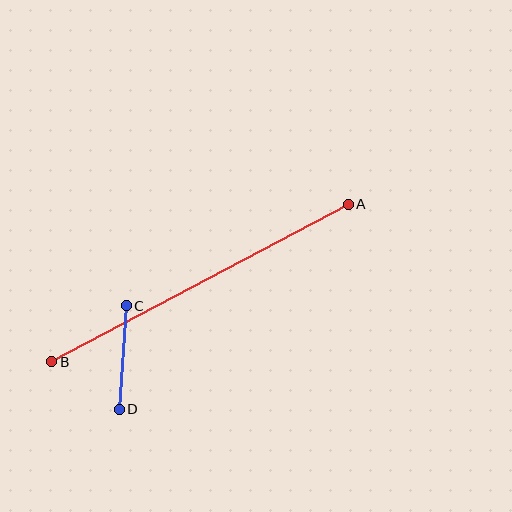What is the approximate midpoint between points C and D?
The midpoint is at approximately (123, 357) pixels.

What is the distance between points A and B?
The distance is approximately 336 pixels.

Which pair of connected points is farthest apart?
Points A and B are farthest apart.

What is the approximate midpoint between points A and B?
The midpoint is at approximately (200, 283) pixels.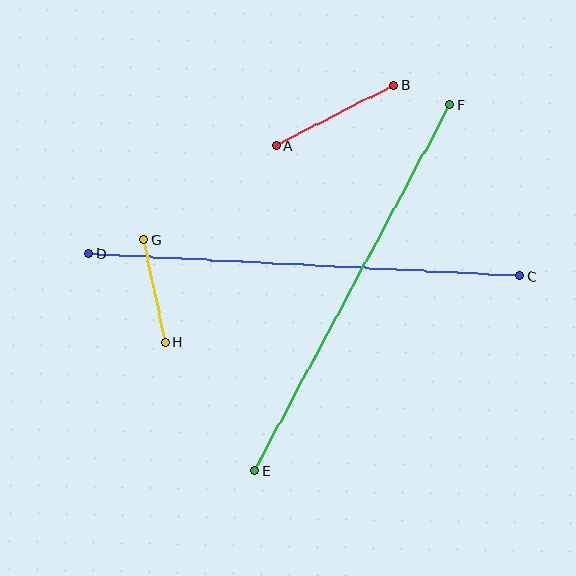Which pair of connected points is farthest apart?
Points C and D are farthest apart.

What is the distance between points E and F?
The distance is approximately 415 pixels.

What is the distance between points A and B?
The distance is approximately 132 pixels.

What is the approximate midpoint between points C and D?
The midpoint is at approximately (304, 265) pixels.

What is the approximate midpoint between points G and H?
The midpoint is at approximately (154, 291) pixels.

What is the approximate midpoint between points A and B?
The midpoint is at approximately (335, 115) pixels.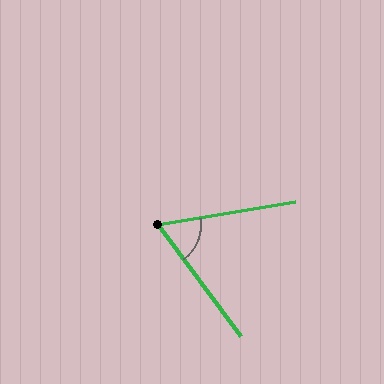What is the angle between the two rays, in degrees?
Approximately 63 degrees.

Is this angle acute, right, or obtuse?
It is acute.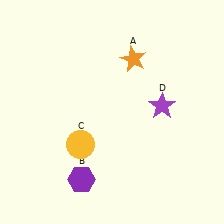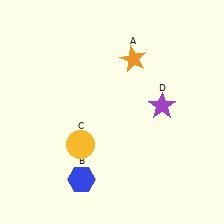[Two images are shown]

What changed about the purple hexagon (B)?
In Image 1, B is purple. In Image 2, it changed to blue.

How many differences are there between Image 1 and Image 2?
There is 1 difference between the two images.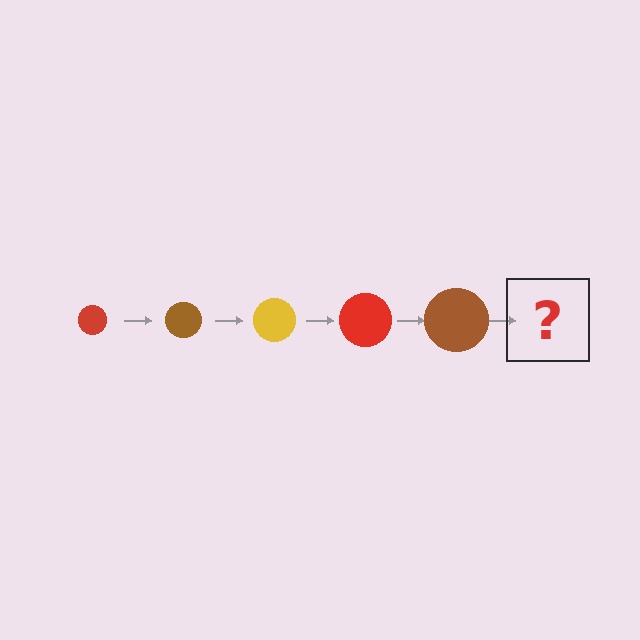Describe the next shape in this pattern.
It should be a yellow circle, larger than the previous one.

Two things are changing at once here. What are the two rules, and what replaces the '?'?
The two rules are that the circle grows larger each step and the color cycles through red, brown, and yellow. The '?' should be a yellow circle, larger than the previous one.